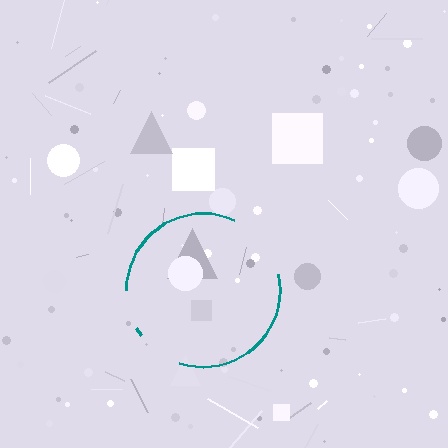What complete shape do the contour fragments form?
The contour fragments form a circle.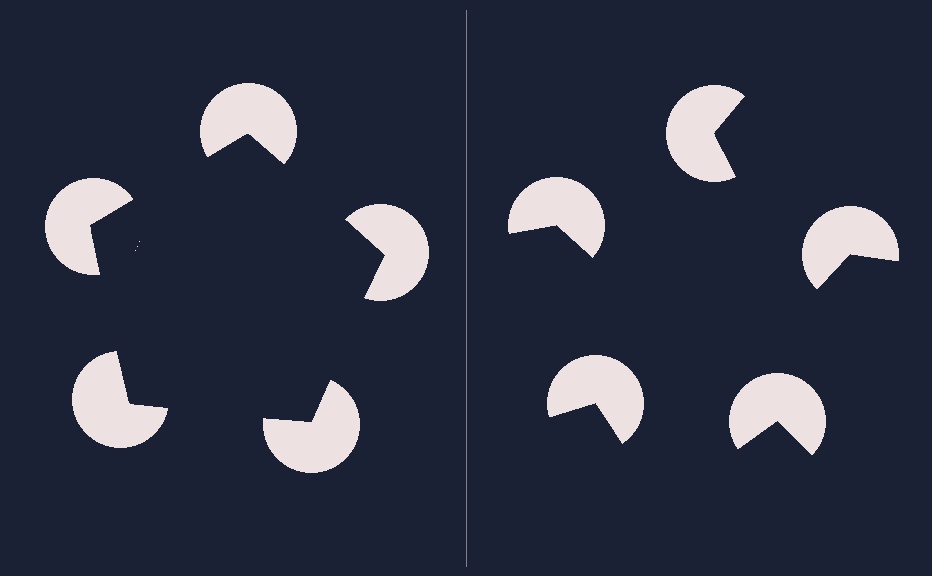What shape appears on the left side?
An illusory pentagon.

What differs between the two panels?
The pac-man discs are positioned identically on both sides; only the wedge orientations differ. On the left they align to a pentagon; on the right they are misaligned.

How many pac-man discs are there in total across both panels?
10 — 5 on each side.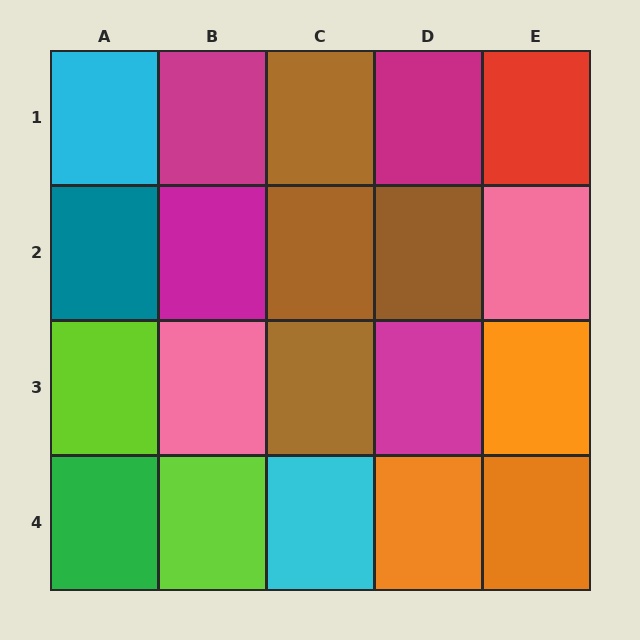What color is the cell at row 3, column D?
Magenta.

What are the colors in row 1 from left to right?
Cyan, magenta, brown, magenta, red.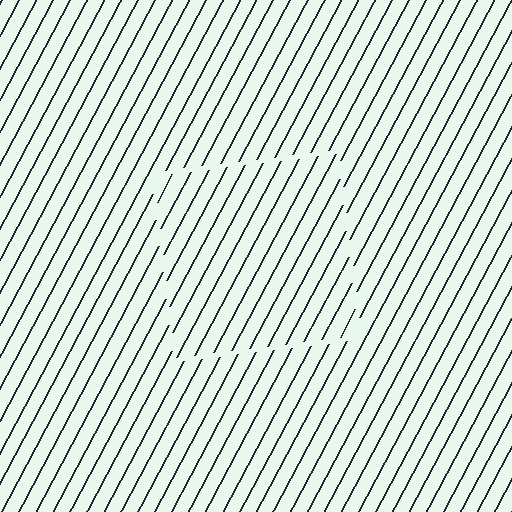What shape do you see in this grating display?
An illusory square. The interior of the shape contains the same grating, shifted by half a period — the contour is defined by the phase discontinuity where line-ends from the inner and outer gratings abut.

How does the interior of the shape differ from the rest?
The interior of the shape contains the same grating, shifted by half a period — the contour is defined by the phase discontinuity where line-ends from the inner and outer gratings abut.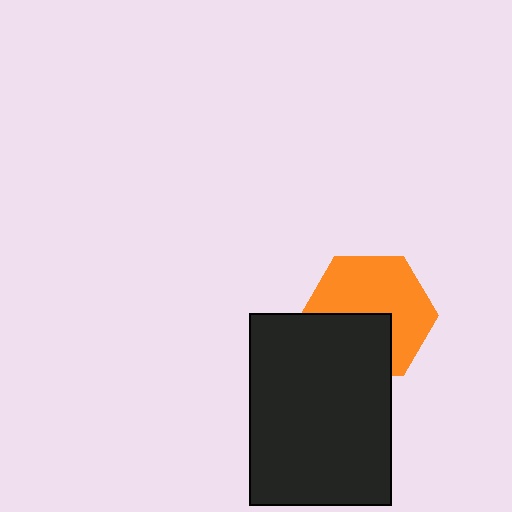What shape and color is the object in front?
The object in front is a black rectangle.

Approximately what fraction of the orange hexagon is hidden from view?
Roughly 37% of the orange hexagon is hidden behind the black rectangle.